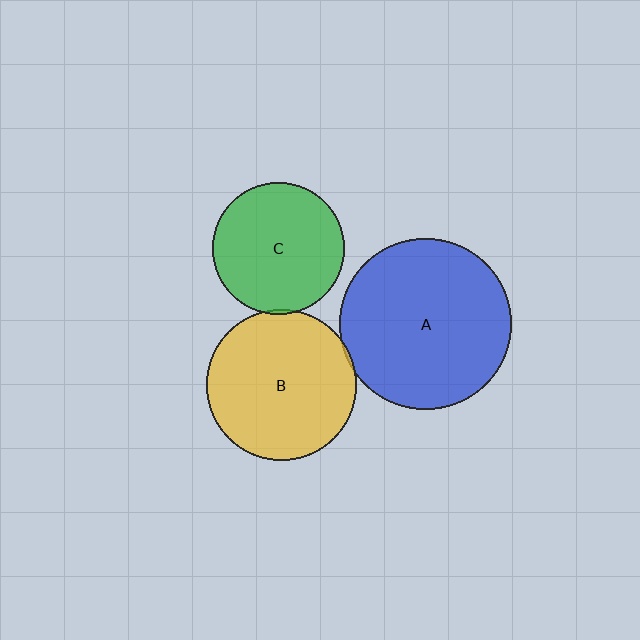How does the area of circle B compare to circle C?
Approximately 1.3 times.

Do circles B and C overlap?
Yes.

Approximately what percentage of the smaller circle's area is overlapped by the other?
Approximately 5%.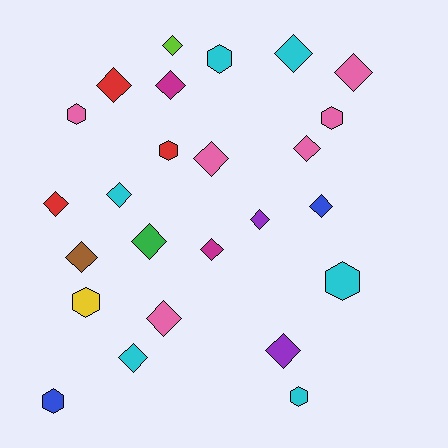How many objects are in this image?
There are 25 objects.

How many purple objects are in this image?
There are 2 purple objects.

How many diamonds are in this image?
There are 17 diamonds.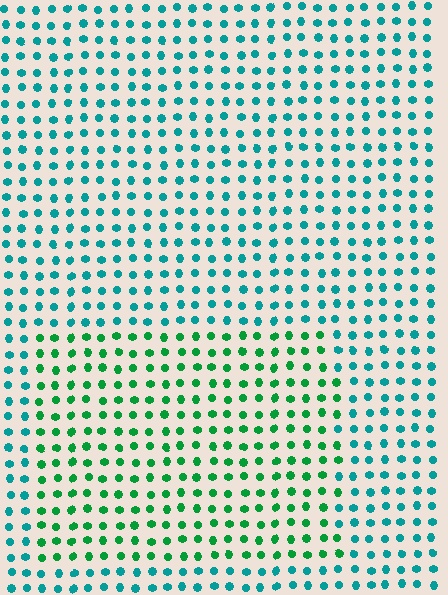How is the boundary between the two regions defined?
The boundary is defined purely by a slight shift in hue (about 40 degrees). Spacing, size, and orientation are identical on both sides.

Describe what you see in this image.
The image is filled with small teal elements in a uniform arrangement. A rectangle-shaped region is visible where the elements are tinted to a slightly different hue, forming a subtle color boundary.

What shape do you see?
I see a rectangle.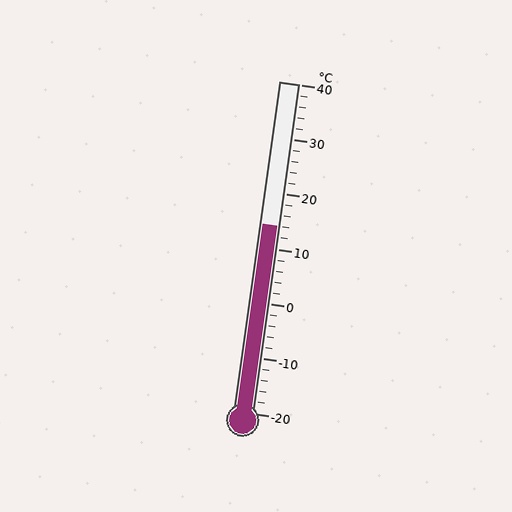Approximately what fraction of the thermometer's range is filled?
The thermometer is filled to approximately 55% of its range.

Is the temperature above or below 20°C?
The temperature is below 20°C.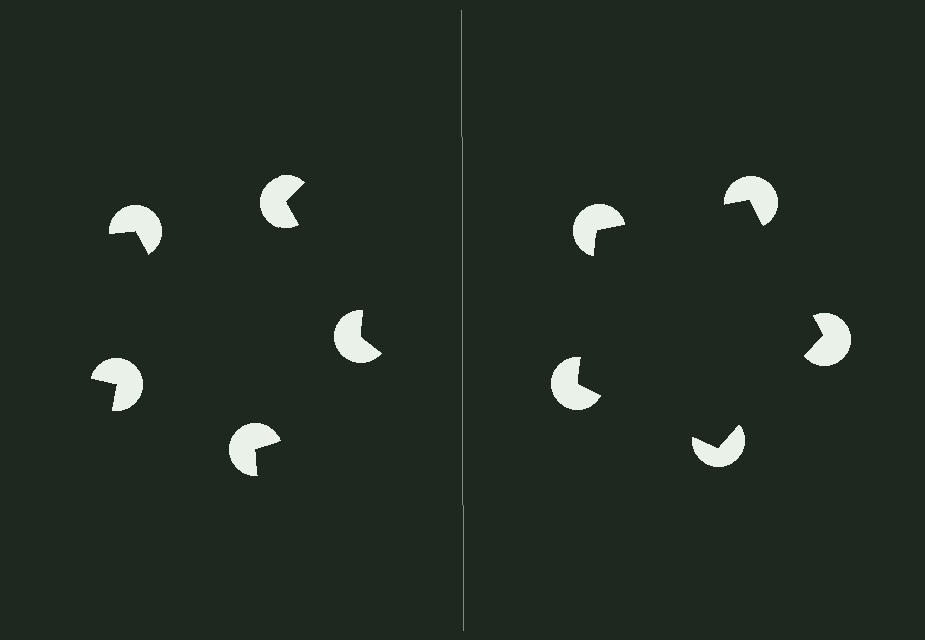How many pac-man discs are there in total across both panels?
10 — 5 on each side.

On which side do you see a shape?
An illusory pentagon appears on the right side. On the left side the wedge cuts are rotated, so no coherent shape forms.